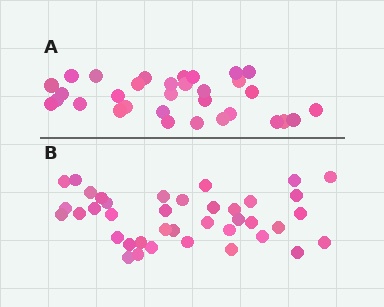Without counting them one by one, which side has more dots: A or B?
Region B (the bottom region) has more dots.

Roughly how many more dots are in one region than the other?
Region B has roughly 8 or so more dots than region A.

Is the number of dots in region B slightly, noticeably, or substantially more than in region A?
Region B has only slightly more — the two regions are fairly close. The ratio is roughly 1.2 to 1.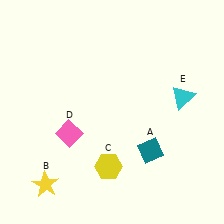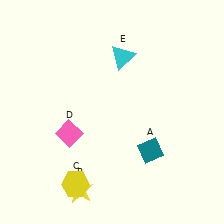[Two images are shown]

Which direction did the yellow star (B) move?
The yellow star (B) moved right.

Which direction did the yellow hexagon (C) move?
The yellow hexagon (C) moved left.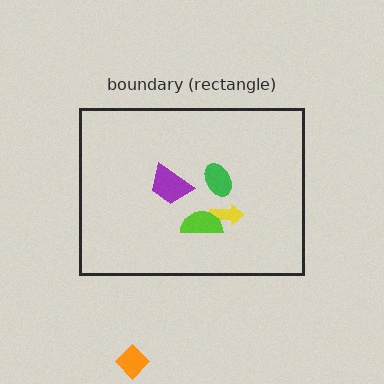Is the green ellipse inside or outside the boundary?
Inside.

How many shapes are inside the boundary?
4 inside, 1 outside.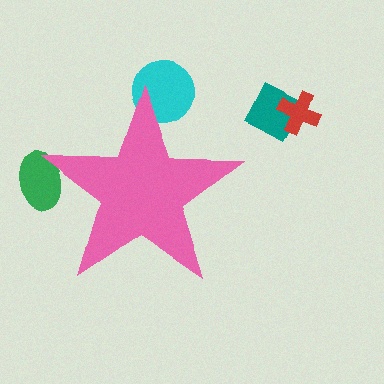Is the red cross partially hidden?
No, the red cross is fully visible.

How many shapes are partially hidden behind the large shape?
2 shapes are partially hidden.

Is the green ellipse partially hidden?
Yes, the green ellipse is partially hidden behind the pink star.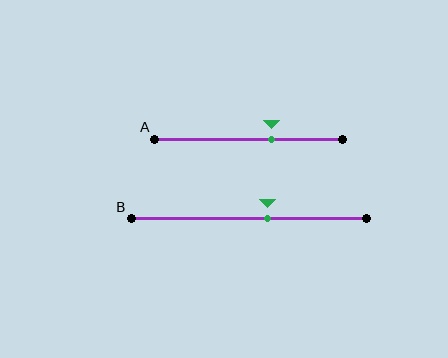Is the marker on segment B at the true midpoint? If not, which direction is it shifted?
No, the marker on segment B is shifted to the right by about 8% of the segment length.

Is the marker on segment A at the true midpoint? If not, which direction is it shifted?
No, the marker on segment A is shifted to the right by about 12% of the segment length.